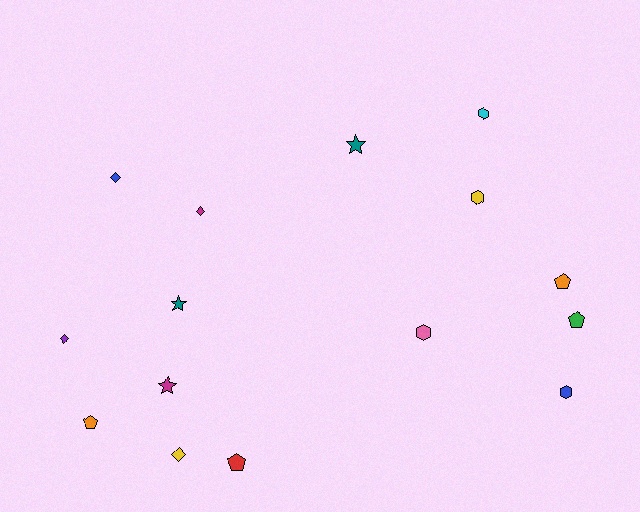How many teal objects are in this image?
There are 2 teal objects.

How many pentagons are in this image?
There are 4 pentagons.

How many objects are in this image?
There are 15 objects.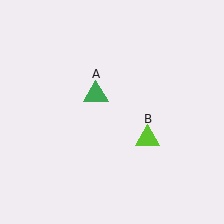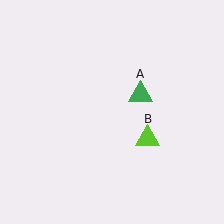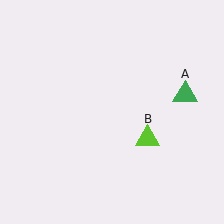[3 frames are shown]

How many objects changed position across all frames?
1 object changed position: green triangle (object A).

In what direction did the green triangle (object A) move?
The green triangle (object A) moved right.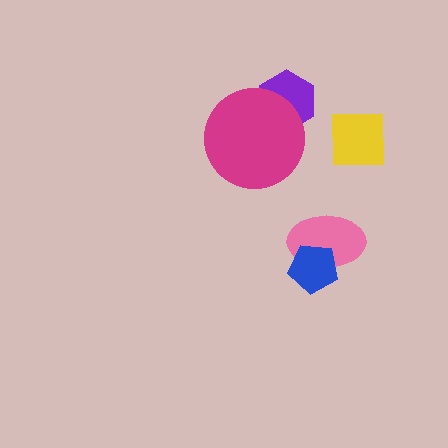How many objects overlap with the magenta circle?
1 object overlaps with the magenta circle.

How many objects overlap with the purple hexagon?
1 object overlaps with the purple hexagon.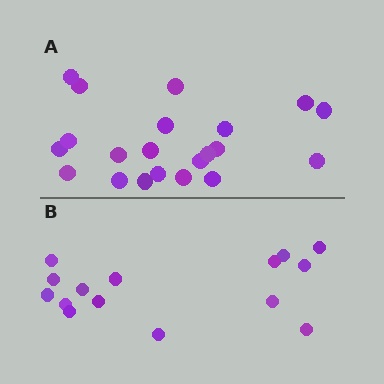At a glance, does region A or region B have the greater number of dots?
Region A (the top region) has more dots.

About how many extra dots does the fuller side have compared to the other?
Region A has about 6 more dots than region B.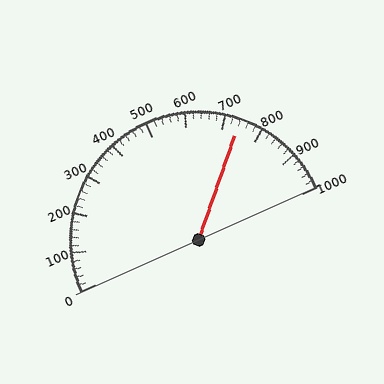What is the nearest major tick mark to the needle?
The nearest major tick mark is 700.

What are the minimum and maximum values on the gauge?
The gauge ranges from 0 to 1000.